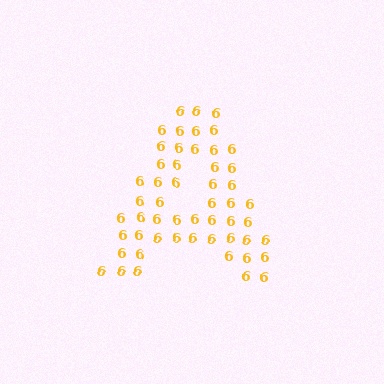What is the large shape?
The large shape is the letter A.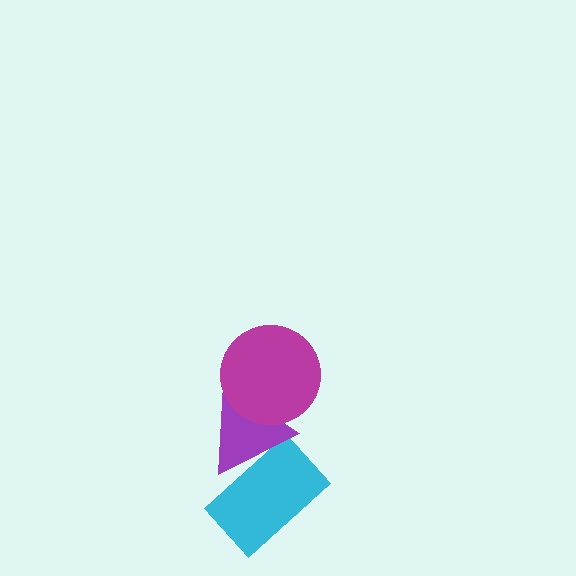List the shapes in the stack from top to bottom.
From top to bottom: the magenta circle, the purple triangle, the cyan rectangle.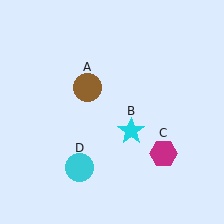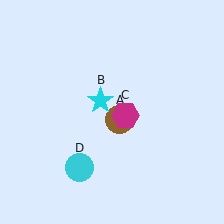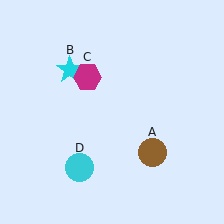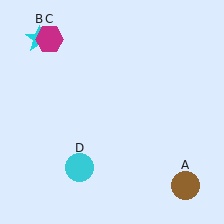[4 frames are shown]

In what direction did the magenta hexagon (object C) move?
The magenta hexagon (object C) moved up and to the left.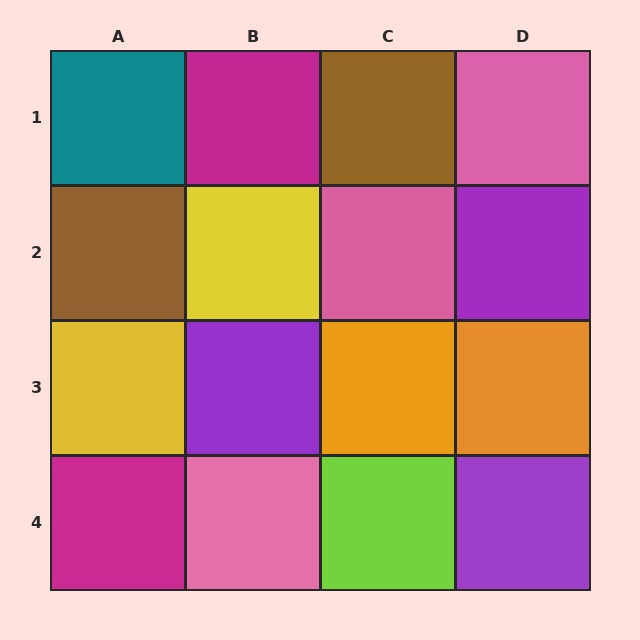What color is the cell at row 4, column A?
Magenta.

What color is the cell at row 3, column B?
Purple.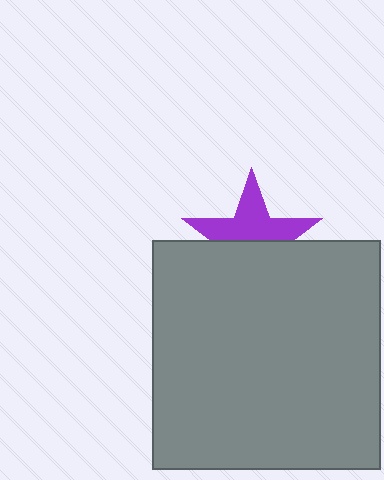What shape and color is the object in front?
The object in front is a gray square.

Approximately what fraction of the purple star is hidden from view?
Roughly 48% of the purple star is hidden behind the gray square.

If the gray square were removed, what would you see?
You would see the complete purple star.